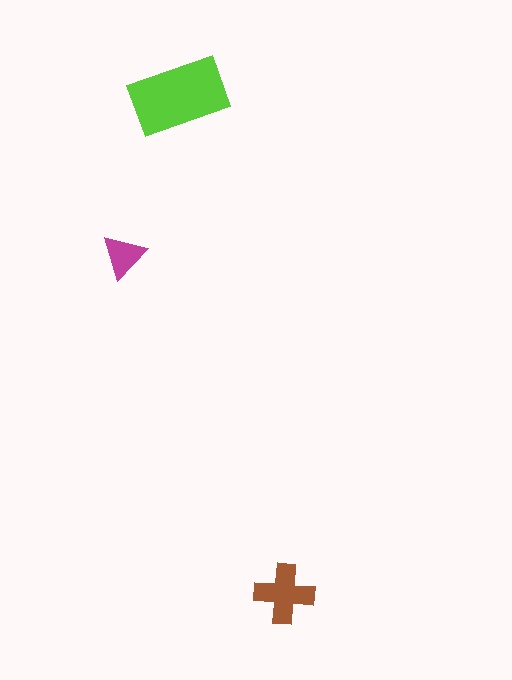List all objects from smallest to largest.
The magenta triangle, the brown cross, the lime rectangle.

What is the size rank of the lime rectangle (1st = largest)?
1st.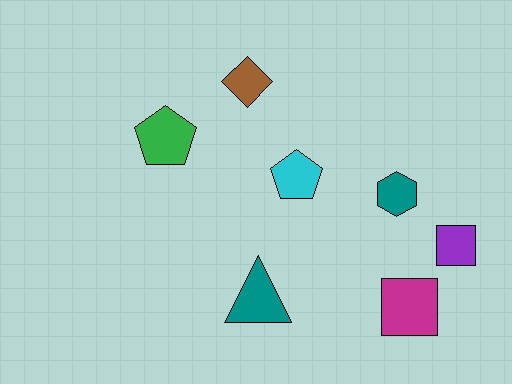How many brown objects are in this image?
There is 1 brown object.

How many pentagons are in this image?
There are 2 pentagons.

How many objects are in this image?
There are 7 objects.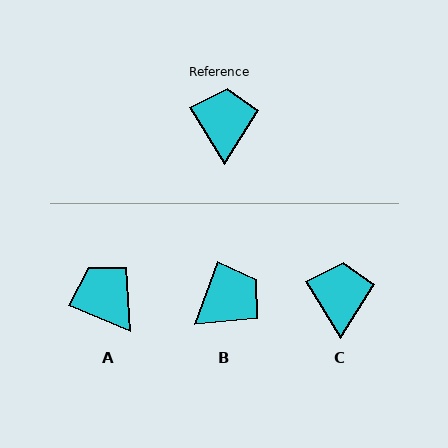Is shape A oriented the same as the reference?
No, it is off by about 36 degrees.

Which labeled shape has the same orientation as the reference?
C.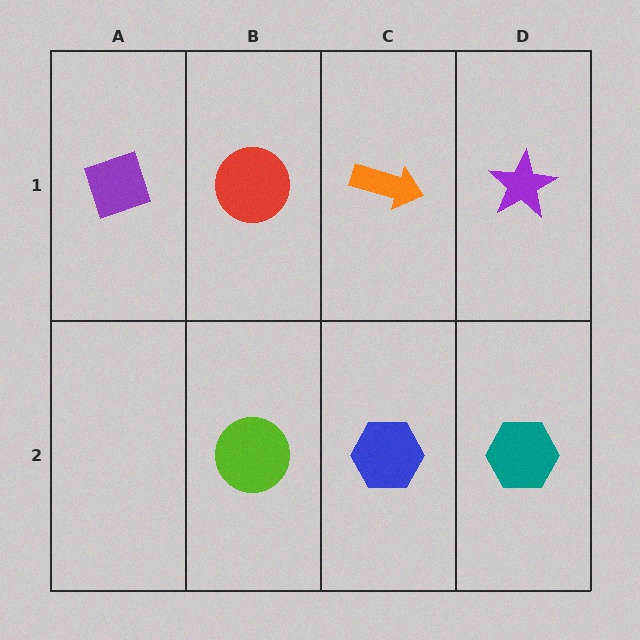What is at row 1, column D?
A purple star.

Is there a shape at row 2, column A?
No, that cell is empty.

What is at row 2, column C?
A blue hexagon.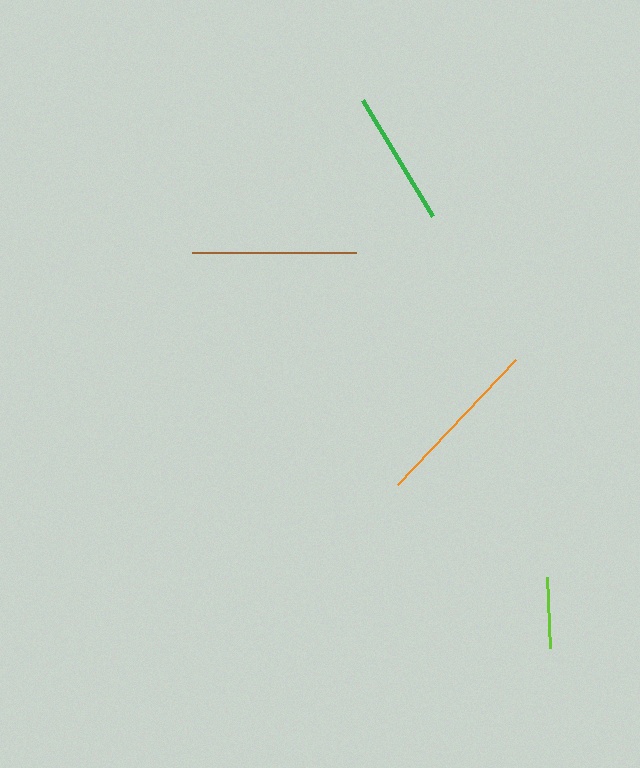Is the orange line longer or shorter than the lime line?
The orange line is longer than the lime line.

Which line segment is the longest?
The orange line is the longest at approximately 172 pixels.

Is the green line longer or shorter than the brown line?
The brown line is longer than the green line.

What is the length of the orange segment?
The orange segment is approximately 172 pixels long.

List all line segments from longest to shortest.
From longest to shortest: orange, brown, green, lime.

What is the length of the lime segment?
The lime segment is approximately 71 pixels long.